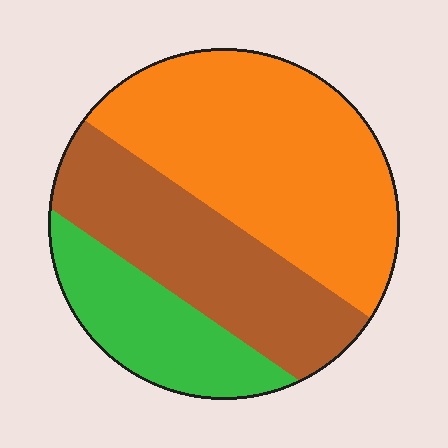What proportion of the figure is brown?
Brown takes up about one third (1/3) of the figure.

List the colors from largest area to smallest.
From largest to smallest: orange, brown, green.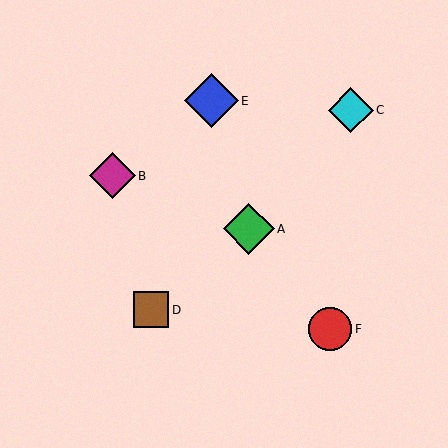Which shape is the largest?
The blue diamond (labeled E) is the largest.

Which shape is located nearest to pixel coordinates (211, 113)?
The blue diamond (labeled E) at (211, 101) is nearest to that location.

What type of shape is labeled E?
Shape E is a blue diamond.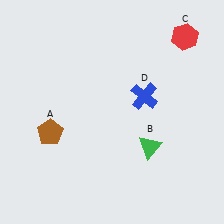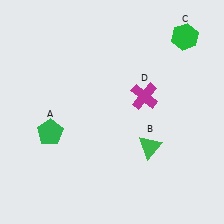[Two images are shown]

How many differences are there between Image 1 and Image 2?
There are 3 differences between the two images.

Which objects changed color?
A changed from brown to green. C changed from red to green. D changed from blue to magenta.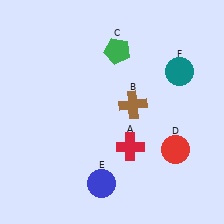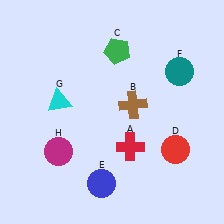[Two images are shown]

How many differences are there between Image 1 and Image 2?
There are 2 differences between the two images.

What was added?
A cyan triangle (G), a magenta circle (H) were added in Image 2.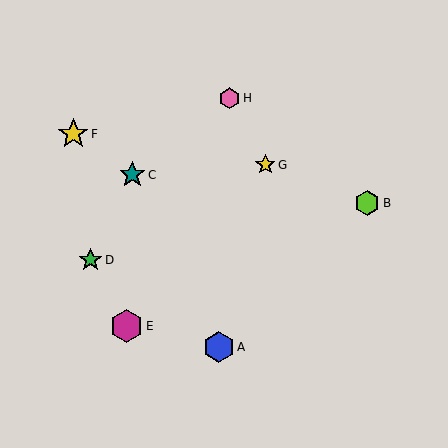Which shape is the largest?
The magenta hexagon (labeled E) is the largest.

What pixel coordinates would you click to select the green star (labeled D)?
Click at (90, 260) to select the green star D.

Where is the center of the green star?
The center of the green star is at (90, 260).